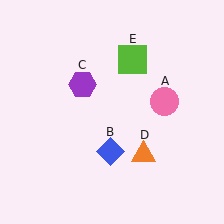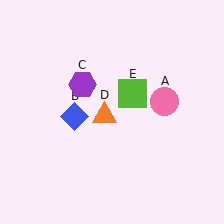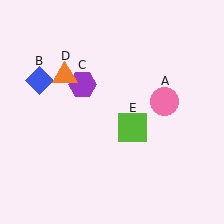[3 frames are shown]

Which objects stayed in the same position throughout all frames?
Pink circle (object A) and purple hexagon (object C) remained stationary.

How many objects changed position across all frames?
3 objects changed position: blue diamond (object B), orange triangle (object D), lime square (object E).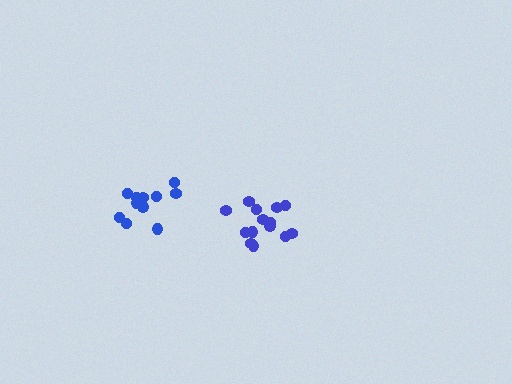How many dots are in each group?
Group 1: 11 dots, Group 2: 14 dots (25 total).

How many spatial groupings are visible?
There are 2 spatial groupings.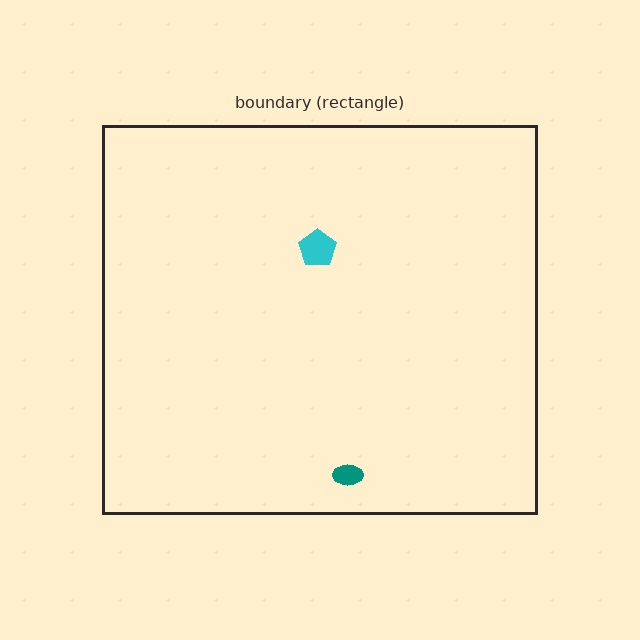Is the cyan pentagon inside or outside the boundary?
Inside.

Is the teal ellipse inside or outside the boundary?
Inside.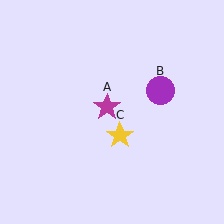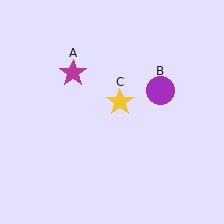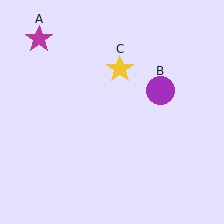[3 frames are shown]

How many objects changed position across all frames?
2 objects changed position: magenta star (object A), yellow star (object C).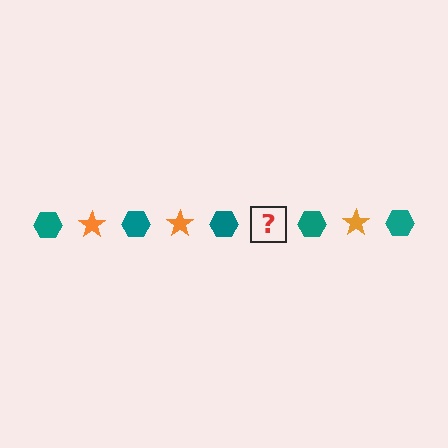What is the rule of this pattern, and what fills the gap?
The rule is that the pattern alternates between teal hexagon and orange star. The gap should be filled with an orange star.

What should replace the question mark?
The question mark should be replaced with an orange star.